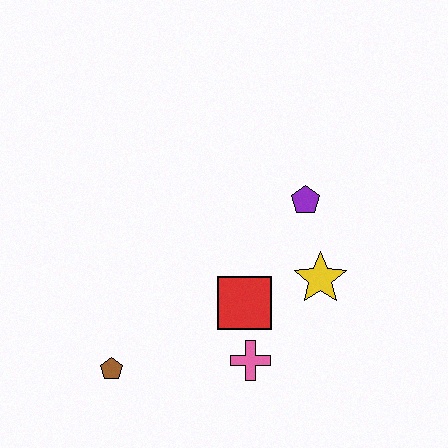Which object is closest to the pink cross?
The red square is closest to the pink cross.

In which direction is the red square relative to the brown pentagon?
The red square is to the right of the brown pentagon.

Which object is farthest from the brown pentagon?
The purple pentagon is farthest from the brown pentagon.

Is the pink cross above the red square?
No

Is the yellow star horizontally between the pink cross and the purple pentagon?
No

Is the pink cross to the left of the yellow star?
Yes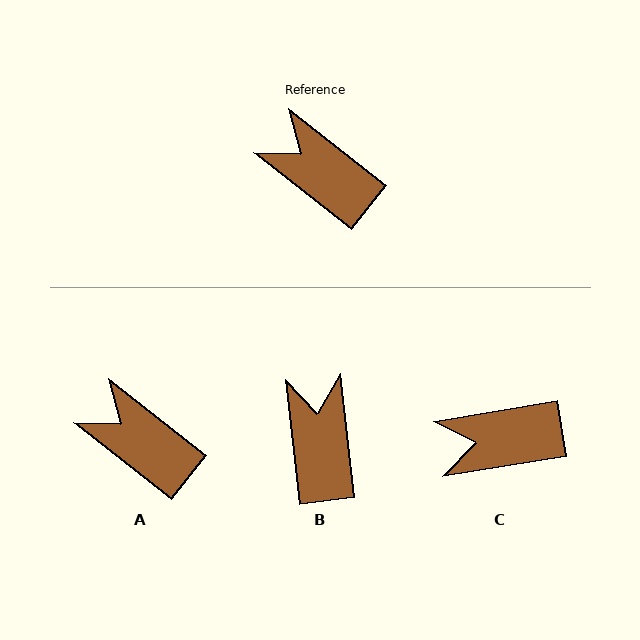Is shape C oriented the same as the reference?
No, it is off by about 47 degrees.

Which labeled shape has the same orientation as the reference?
A.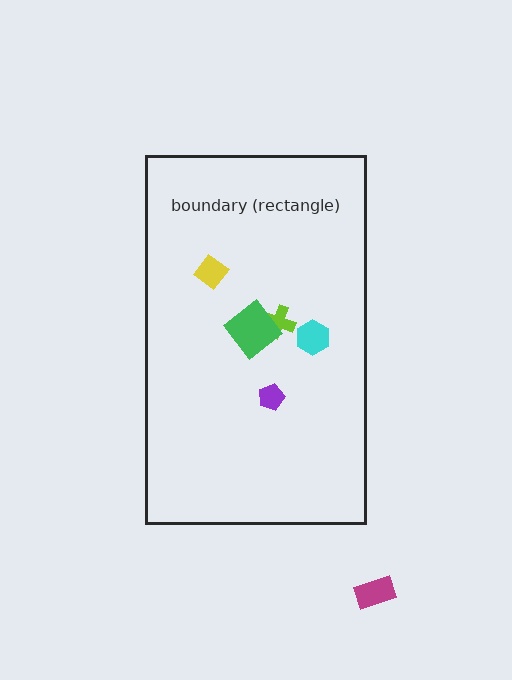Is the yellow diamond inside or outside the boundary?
Inside.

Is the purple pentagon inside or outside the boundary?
Inside.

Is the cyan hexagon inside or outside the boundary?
Inside.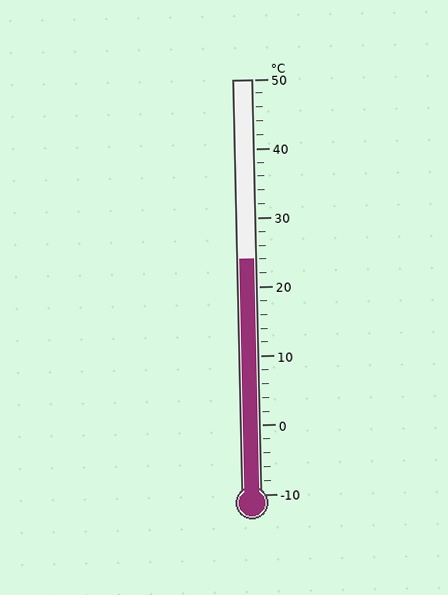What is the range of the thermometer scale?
The thermometer scale ranges from -10°C to 50°C.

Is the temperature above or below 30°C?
The temperature is below 30°C.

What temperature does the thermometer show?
The thermometer shows approximately 24°C.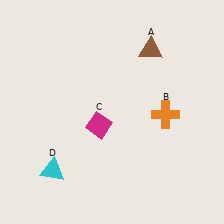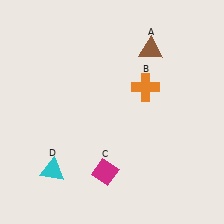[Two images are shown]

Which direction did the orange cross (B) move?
The orange cross (B) moved up.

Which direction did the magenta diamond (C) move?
The magenta diamond (C) moved down.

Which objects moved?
The objects that moved are: the orange cross (B), the magenta diamond (C).